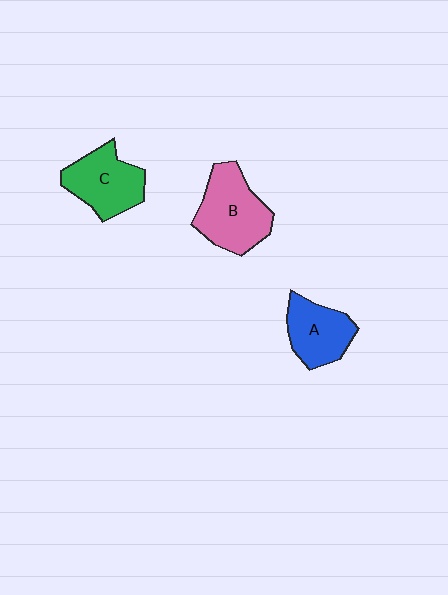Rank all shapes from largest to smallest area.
From largest to smallest: B (pink), C (green), A (blue).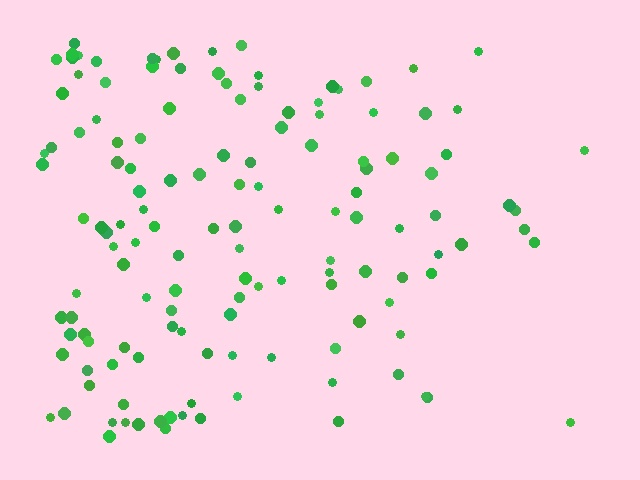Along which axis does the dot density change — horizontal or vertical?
Horizontal.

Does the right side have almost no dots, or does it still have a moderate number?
Still a moderate number, just noticeably fewer than the left.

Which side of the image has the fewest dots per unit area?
The right.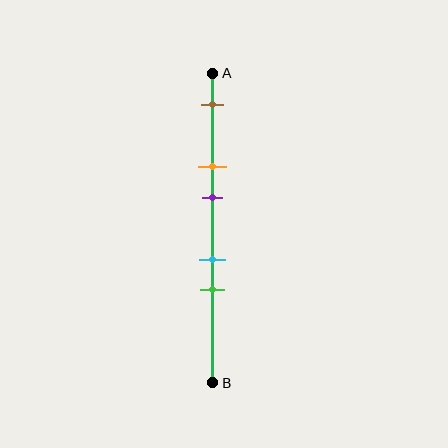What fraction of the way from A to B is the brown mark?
The brown mark is approximately 10% (0.1) of the way from A to B.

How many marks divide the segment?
There are 5 marks dividing the segment.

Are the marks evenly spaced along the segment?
No, the marks are not evenly spaced.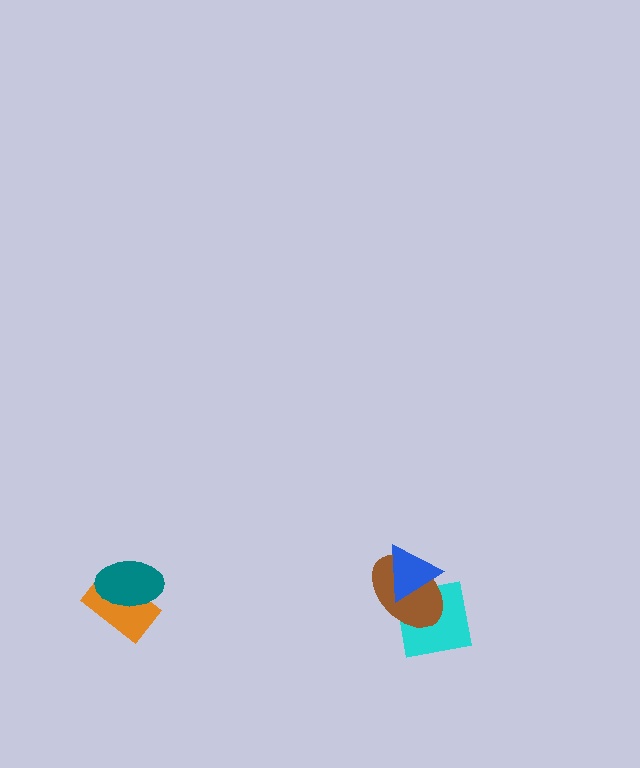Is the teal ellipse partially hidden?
No, no other shape covers it.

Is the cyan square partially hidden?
Yes, it is partially covered by another shape.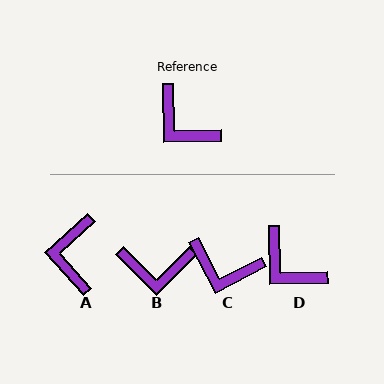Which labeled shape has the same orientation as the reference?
D.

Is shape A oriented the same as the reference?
No, it is off by about 49 degrees.